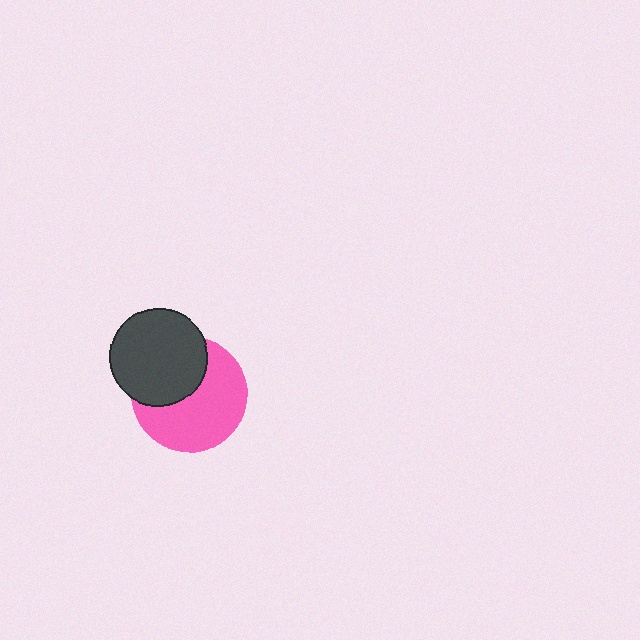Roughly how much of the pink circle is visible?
About half of it is visible (roughly 62%).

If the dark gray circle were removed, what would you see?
You would see the complete pink circle.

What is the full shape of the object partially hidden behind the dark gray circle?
The partially hidden object is a pink circle.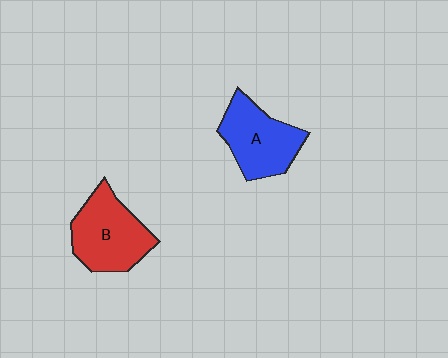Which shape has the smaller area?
Shape A (blue).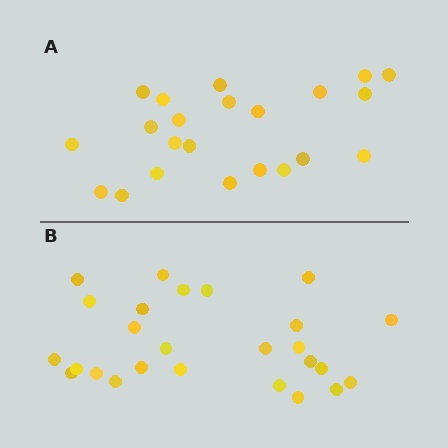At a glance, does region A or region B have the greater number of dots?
Region B (the bottom region) has more dots.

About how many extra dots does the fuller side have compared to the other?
Region B has about 4 more dots than region A.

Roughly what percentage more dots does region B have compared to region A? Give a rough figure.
About 20% more.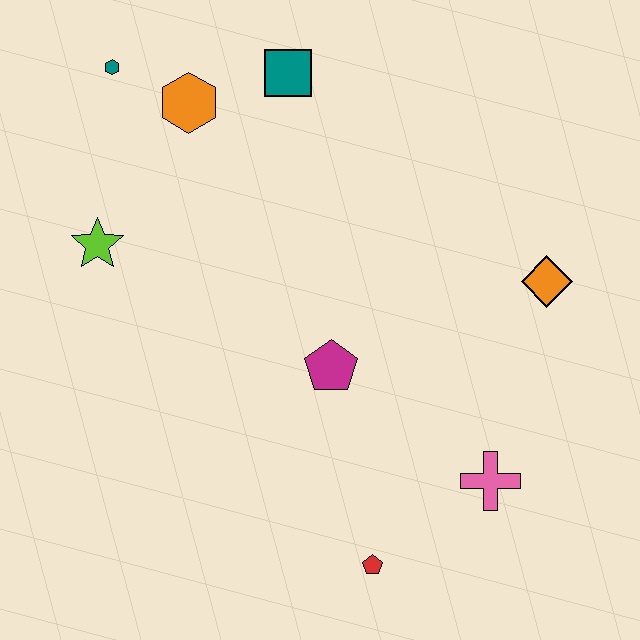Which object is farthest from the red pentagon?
The teal hexagon is farthest from the red pentagon.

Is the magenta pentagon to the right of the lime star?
Yes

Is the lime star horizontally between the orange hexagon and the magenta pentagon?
No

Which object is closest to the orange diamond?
The pink cross is closest to the orange diamond.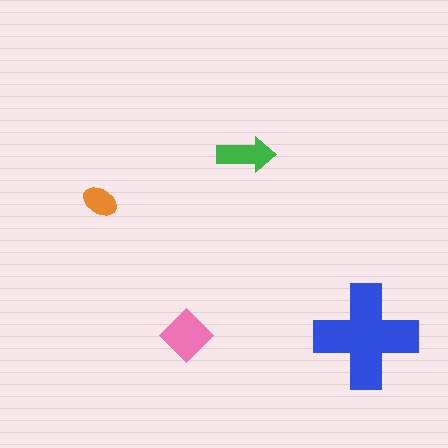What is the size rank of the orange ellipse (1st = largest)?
4th.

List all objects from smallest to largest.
The orange ellipse, the green arrow, the pink diamond, the blue cross.